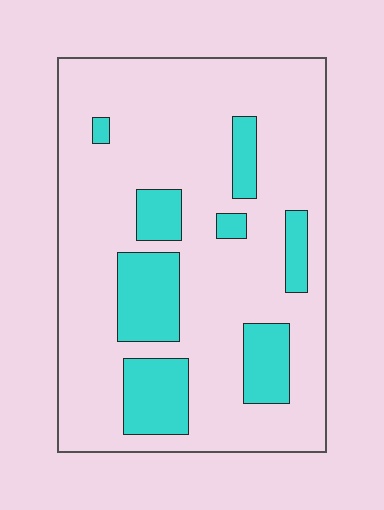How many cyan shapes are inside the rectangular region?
8.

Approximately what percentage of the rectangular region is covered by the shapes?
Approximately 20%.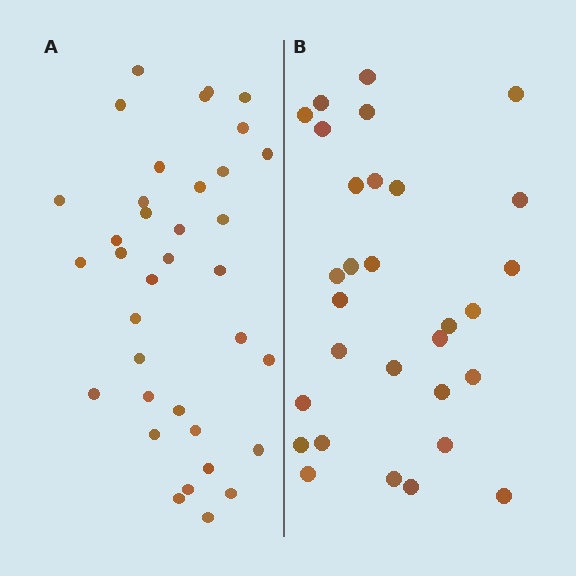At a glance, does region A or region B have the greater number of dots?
Region A (the left region) has more dots.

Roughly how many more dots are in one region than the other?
Region A has about 6 more dots than region B.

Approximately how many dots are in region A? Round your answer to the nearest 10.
About 40 dots. (The exact count is 36, which rounds to 40.)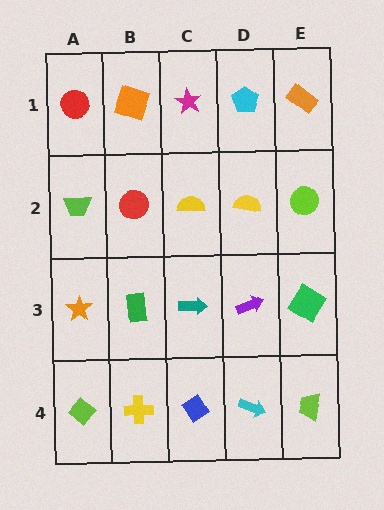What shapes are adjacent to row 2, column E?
An orange rectangle (row 1, column E), a green diamond (row 3, column E), a yellow semicircle (row 2, column D).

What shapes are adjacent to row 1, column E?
A lime circle (row 2, column E), a cyan pentagon (row 1, column D).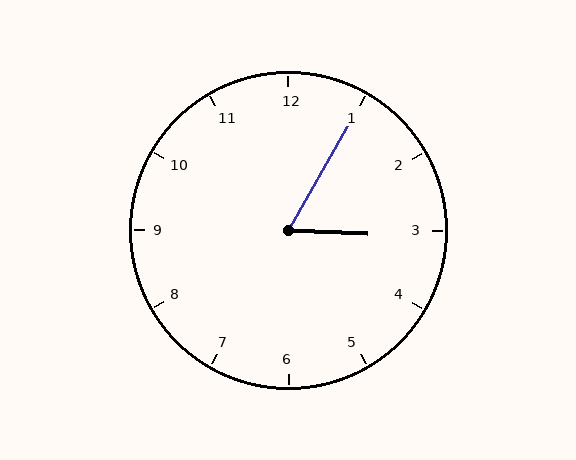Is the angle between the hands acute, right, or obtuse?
It is acute.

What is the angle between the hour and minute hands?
Approximately 62 degrees.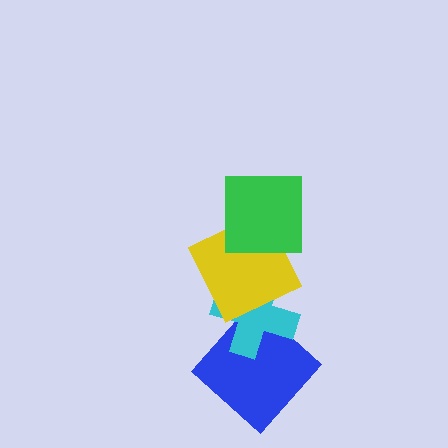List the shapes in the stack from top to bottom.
From top to bottom: the green square, the yellow square, the cyan cross, the blue diamond.